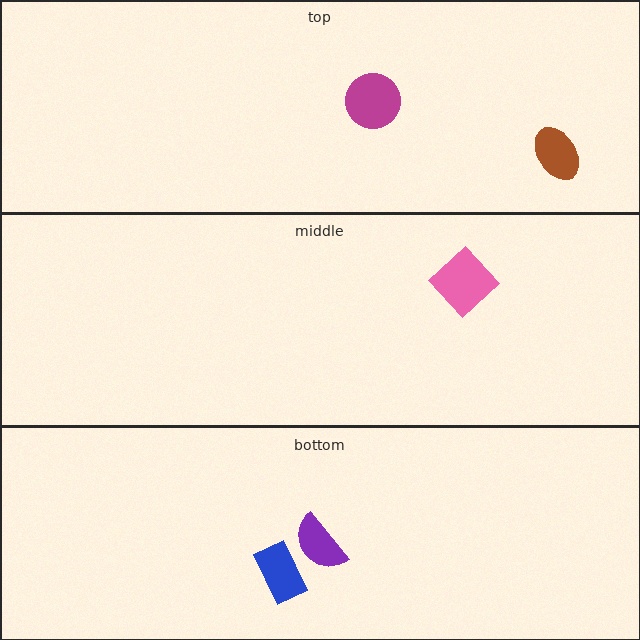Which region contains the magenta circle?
The top region.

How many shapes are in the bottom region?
2.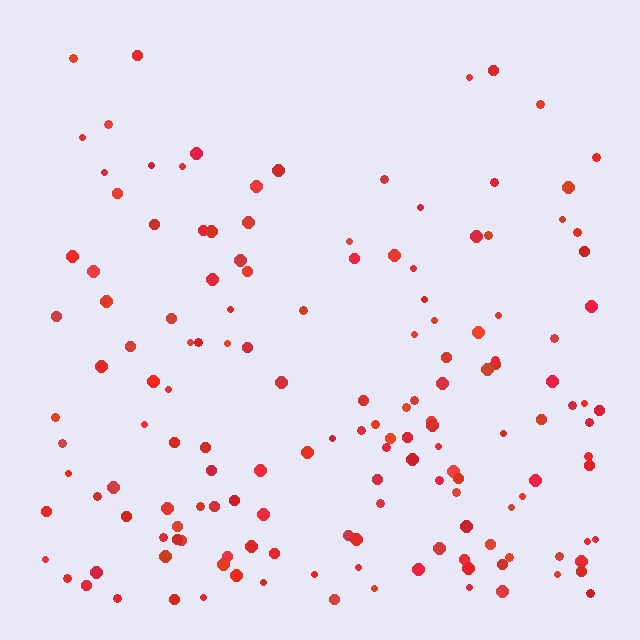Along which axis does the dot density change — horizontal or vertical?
Vertical.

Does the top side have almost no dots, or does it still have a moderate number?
Still a moderate number, just noticeably fewer than the bottom.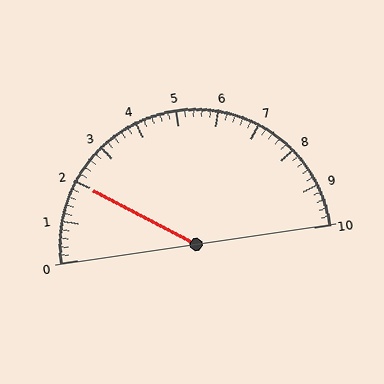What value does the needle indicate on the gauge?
The needle indicates approximately 2.0.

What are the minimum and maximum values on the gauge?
The gauge ranges from 0 to 10.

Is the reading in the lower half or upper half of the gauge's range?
The reading is in the lower half of the range (0 to 10).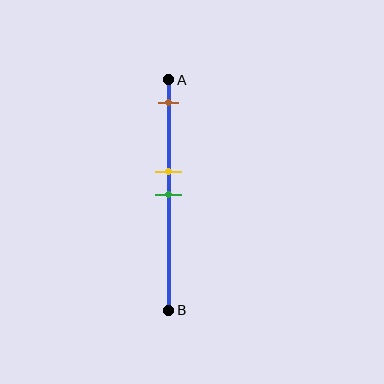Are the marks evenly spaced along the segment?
No, the marks are not evenly spaced.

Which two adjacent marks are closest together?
The yellow and green marks are the closest adjacent pair.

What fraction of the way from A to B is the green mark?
The green mark is approximately 50% (0.5) of the way from A to B.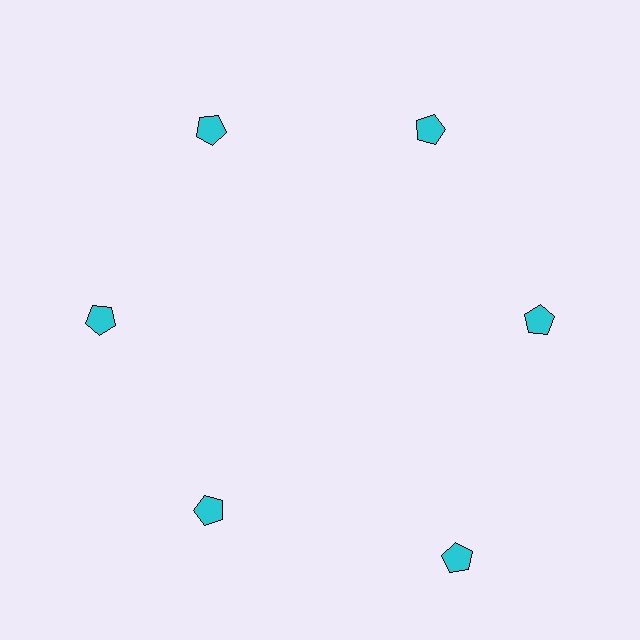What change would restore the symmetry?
The symmetry would be restored by moving it inward, back onto the ring so that all 6 pentagons sit at equal angles and equal distance from the center.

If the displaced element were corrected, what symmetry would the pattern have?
It would have 6-fold rotational symmetry — the pattern would map onto itself every 60 degrees.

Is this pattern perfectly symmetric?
No. The 6 cyan pentagons are arranged in a ring, but one element near the 5 o'clock position is pushed outward from the center, breaking the 6-fold rotational symmetry.